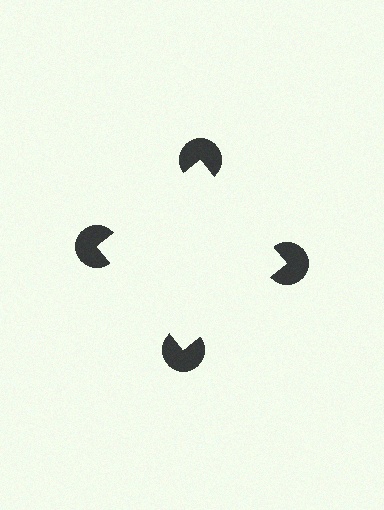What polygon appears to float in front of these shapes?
An illusory square — its edges are inferred from the aligned wedge cuts in the pac-man discs, not physically drawn.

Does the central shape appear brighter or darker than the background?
It typically appears slightly brighter than the background, even though no actual brightness change is drawn.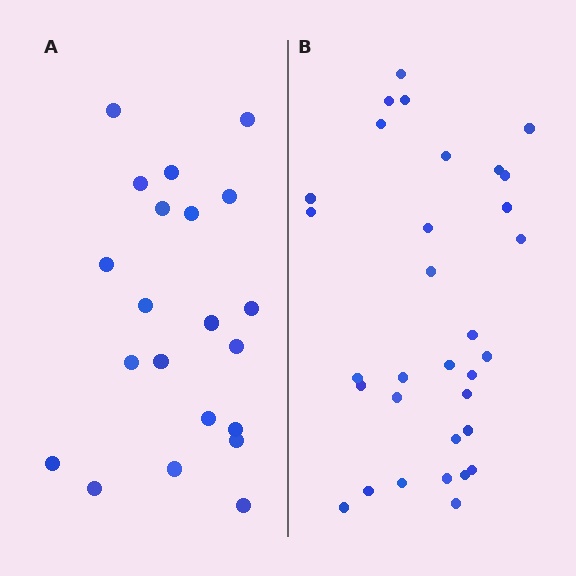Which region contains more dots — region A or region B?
Region B (the right region) has more dots.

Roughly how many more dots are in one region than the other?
Region B has roughly 12 or so more dots than region A.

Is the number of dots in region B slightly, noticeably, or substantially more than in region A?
Region B has substantially more. The ratio is roughly 1.5 to 1.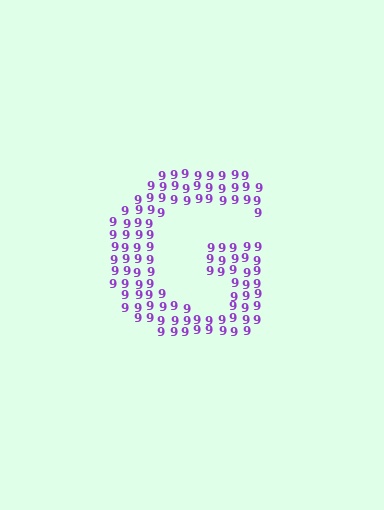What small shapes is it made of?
It is made of small digit 9's.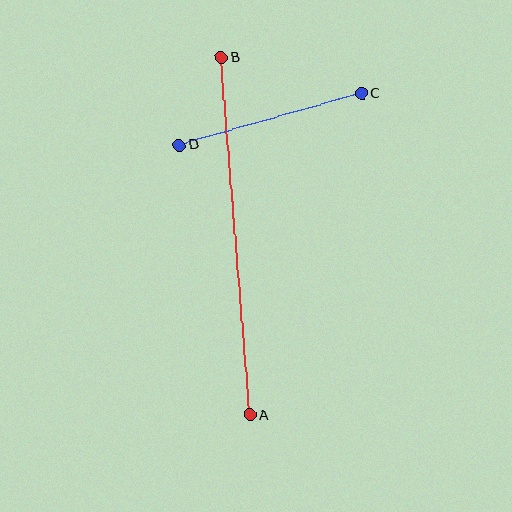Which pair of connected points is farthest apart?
Points A and B are farthest apart.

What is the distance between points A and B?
The distance is approximately 359 pixels.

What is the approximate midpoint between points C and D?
The midpoint is at approximately (270, 119) pixels.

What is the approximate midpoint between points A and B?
The midpoint is at approximately (235, 236) pixels.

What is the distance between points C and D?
The distance is approximately 189 pixels.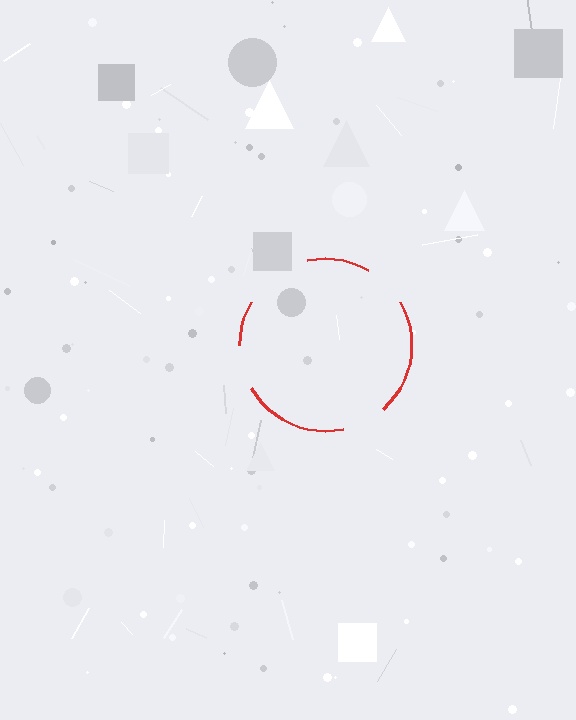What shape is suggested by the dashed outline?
The dashed outline suggests a circle.